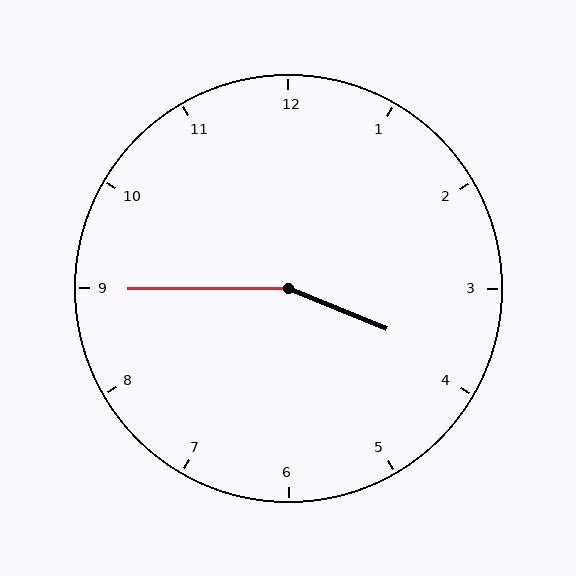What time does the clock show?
3:45.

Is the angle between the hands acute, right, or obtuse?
It is obtuse.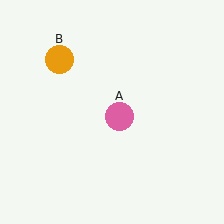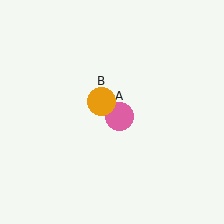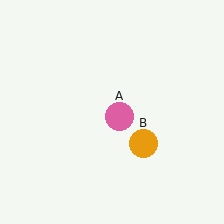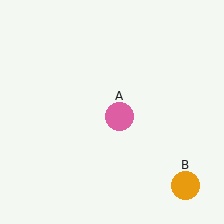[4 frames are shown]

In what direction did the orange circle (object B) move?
The orange circle (object B) moved down and to the right.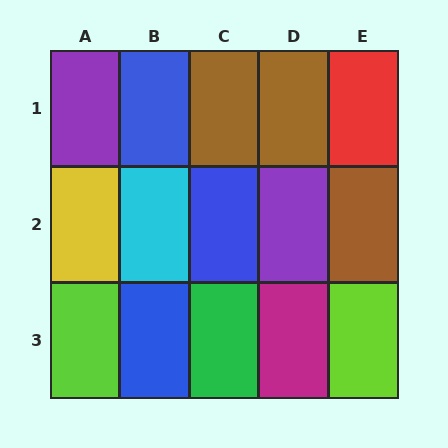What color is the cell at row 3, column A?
Lime.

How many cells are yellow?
1 cell is yellow.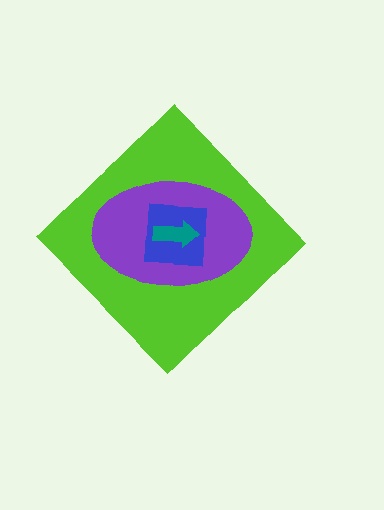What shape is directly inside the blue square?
The teal arrow.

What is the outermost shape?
The lime diamond.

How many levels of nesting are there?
4.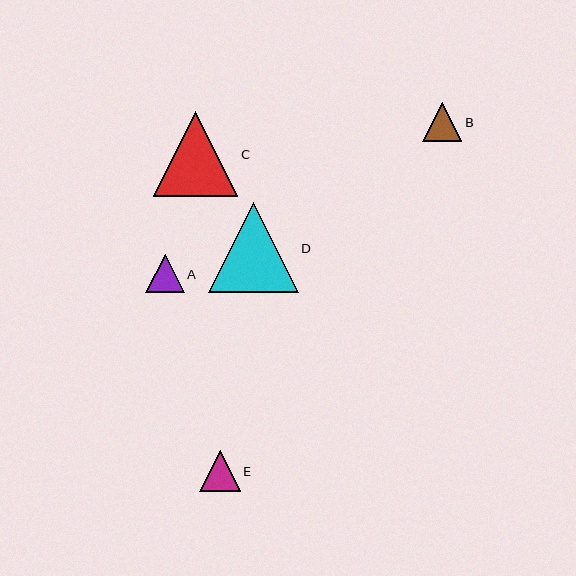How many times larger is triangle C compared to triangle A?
Triangle C is approximately 2.2 times the size of triangle A.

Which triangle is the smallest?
Triangle A is the smallest with a size of approximately 39 pixels.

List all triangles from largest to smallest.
From largest to smallest: D, C, E, B, A.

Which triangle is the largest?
Triangle D is the largest with a size of approximately 89 pixels.